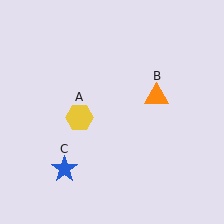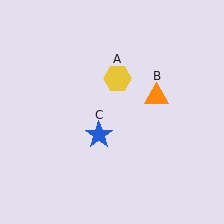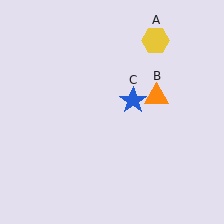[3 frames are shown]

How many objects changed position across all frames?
2 objects changed position: yellow hexagon (object A), blue star (object C).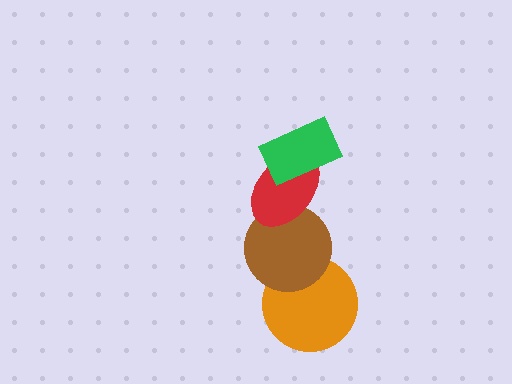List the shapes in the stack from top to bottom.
From top to bottom: the green rectangle, the red ellipse, the brown circle, the orange circle.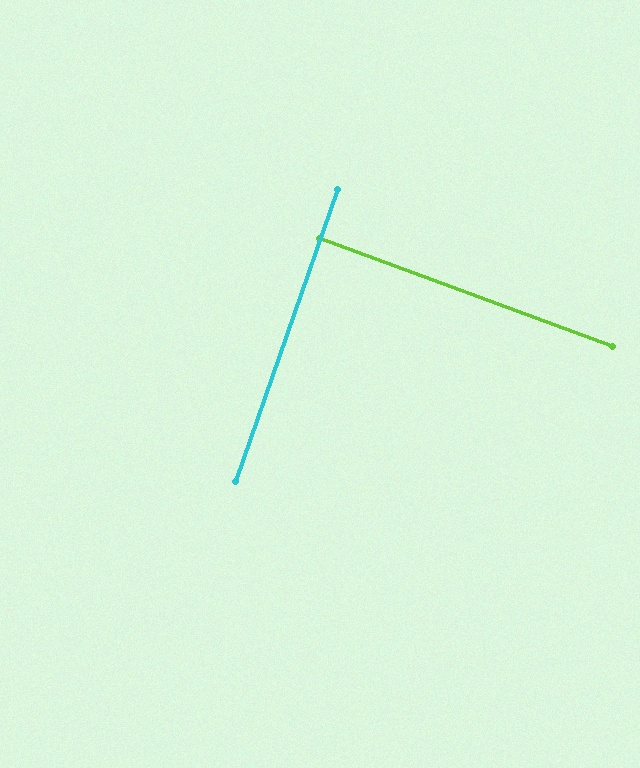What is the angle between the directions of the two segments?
Approximately 89 degrees.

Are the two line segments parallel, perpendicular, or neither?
Perpendicular — they meet at approximately 89°.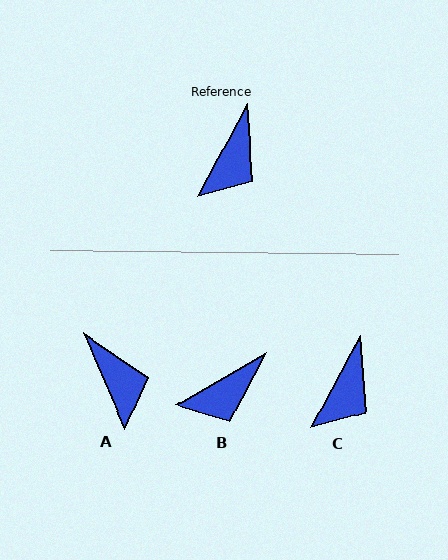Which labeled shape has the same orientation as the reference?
C.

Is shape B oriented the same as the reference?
No, it is off by about 32 degrees.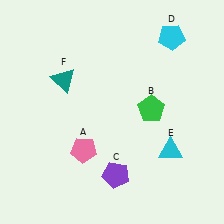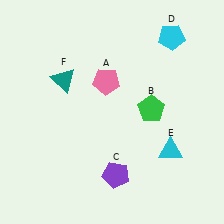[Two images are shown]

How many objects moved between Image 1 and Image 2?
1 object moved between the two images.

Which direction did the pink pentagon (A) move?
The pink pentagon (A) moved up.